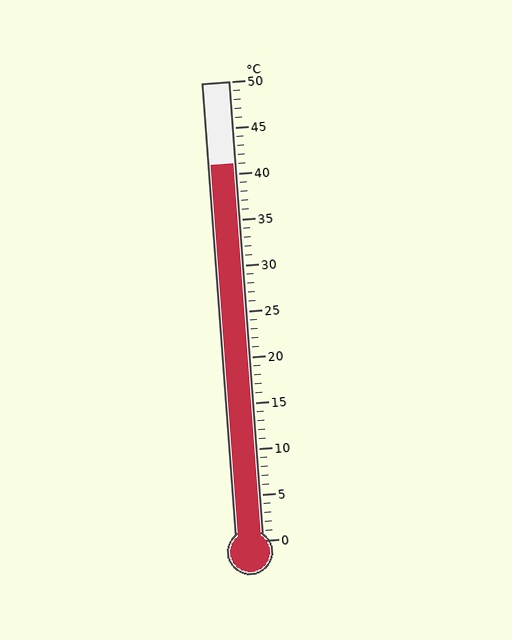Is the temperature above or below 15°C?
The temperature is above 15°C.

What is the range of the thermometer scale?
The thermometer scale ranges from 0°C to 50°C.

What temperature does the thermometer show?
The thermometer shows approximately 41°C.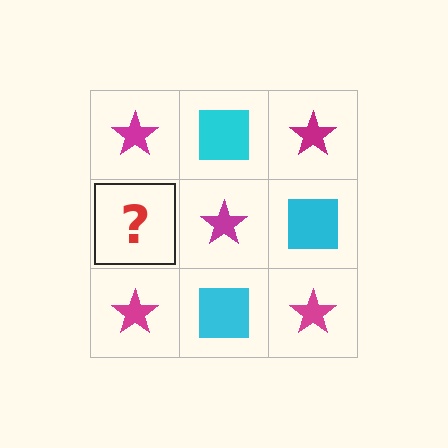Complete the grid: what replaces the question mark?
The question mark should be replaced with a cyan square.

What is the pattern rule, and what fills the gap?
The rule is that it alternates magenta star and cyan square in a checkerboard pattern. The gap should be filled with a cyan square.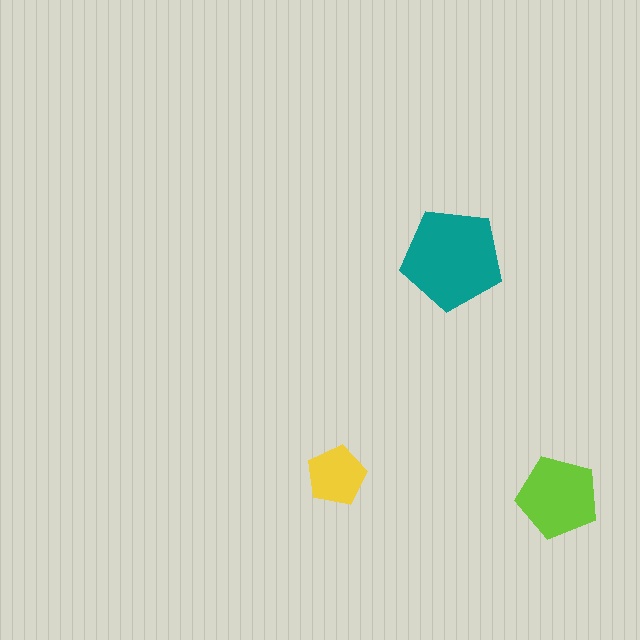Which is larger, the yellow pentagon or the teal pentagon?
The teal one.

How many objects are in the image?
There are 3 objects in the image.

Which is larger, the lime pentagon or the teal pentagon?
The teal one.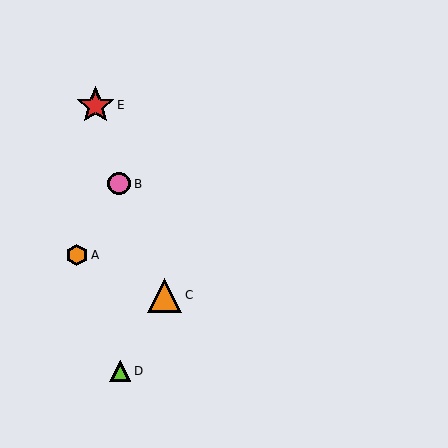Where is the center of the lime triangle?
The center of the lime triangle is at (120, 371).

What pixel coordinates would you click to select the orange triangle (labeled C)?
Click at (165, 295) to select the orange triangle C.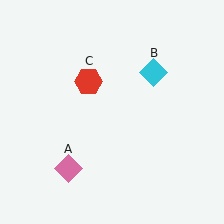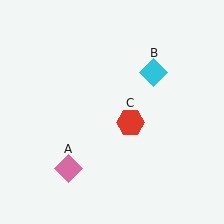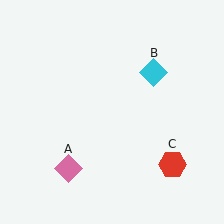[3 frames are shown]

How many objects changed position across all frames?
1 object changed position: red hexagon (object C).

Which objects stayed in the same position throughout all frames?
Pink diamond (object A) and cyan diamond (object B) remained stationary.